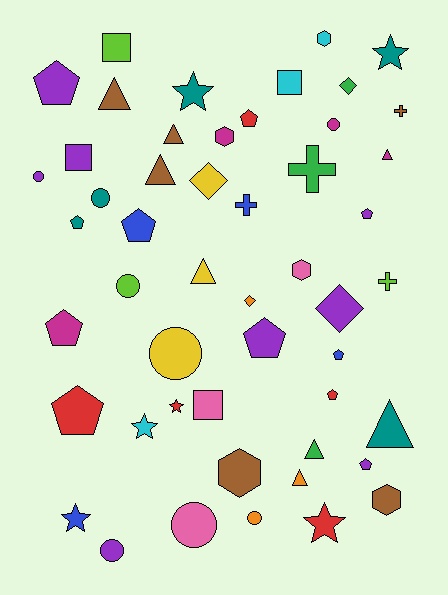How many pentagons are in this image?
There are 11 pentagons.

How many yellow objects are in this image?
There are 3 yellow objects.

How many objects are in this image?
There are 50 objects.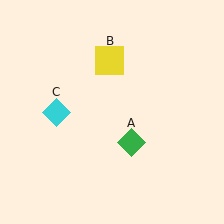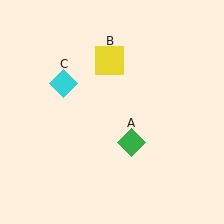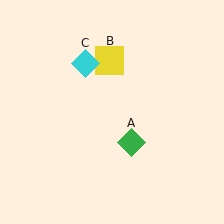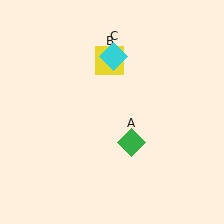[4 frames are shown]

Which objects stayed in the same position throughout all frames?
Green diamond (object A) and yellow square (object B) remained stationary.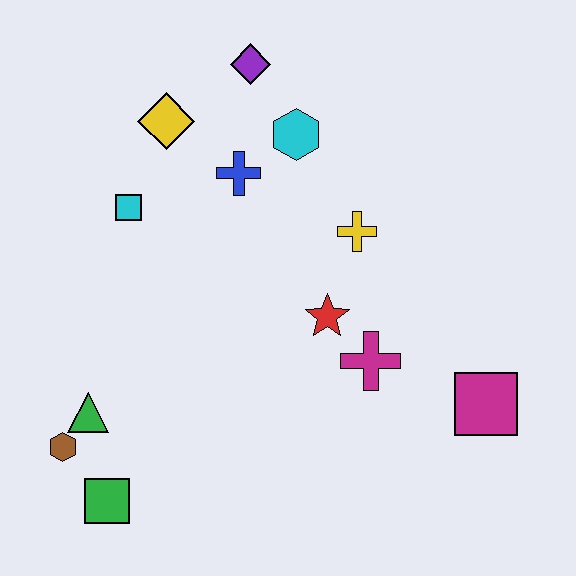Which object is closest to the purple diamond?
The cyan hexagon is closest to the purple diamond.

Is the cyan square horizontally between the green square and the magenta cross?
Yes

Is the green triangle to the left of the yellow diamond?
Yes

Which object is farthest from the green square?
The purple diamond is farthest from the green square.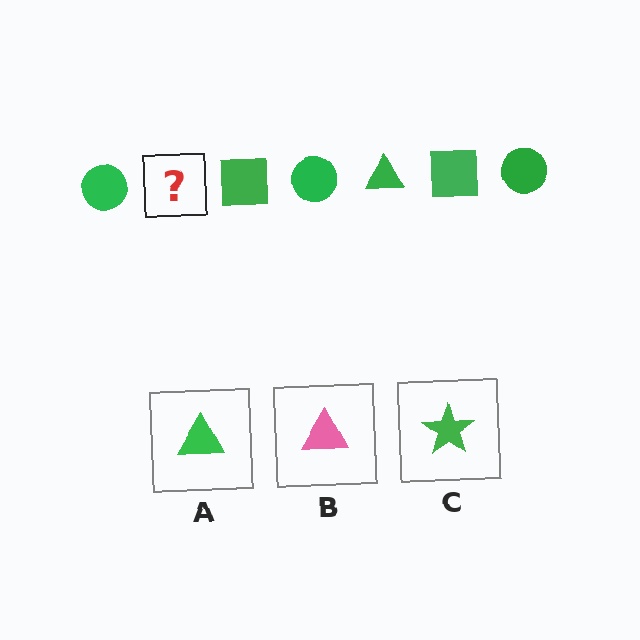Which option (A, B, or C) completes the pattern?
A.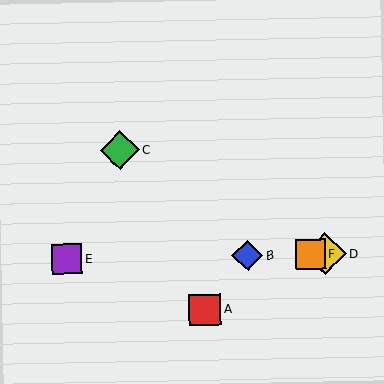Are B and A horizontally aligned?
No, B is at y≈255 and A is at y≈310.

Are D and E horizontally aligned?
Yes, both are at y≈254.